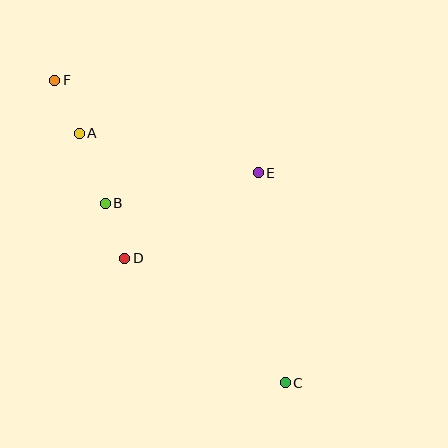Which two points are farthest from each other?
Points C and F are farthest from each other.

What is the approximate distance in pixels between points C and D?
The distance between C and D is approximately 203 pixels.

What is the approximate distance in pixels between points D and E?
The distance between D and E is approximately 158 pixels.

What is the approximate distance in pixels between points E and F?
The distance between E and F is approximately 223 pixels.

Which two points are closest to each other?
Points B and D are closest to each other.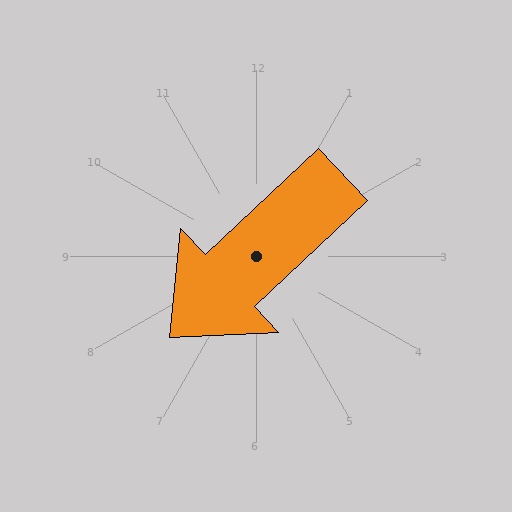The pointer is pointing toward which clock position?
Roughly 8 o'clock.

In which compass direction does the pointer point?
Southwest.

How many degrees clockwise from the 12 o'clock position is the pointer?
Approximately 227 degrees.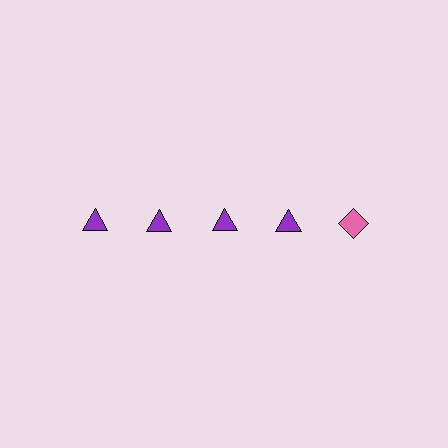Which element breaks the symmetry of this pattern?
The pink diamond in the top row, rightmost column breaks the symmetry. All other shapes are purple triangles.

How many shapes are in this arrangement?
There are 5 shapes arranged in a grid pattern.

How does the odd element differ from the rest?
It differs in both color (pink instead of purple) and shape (diamond instead of triangle).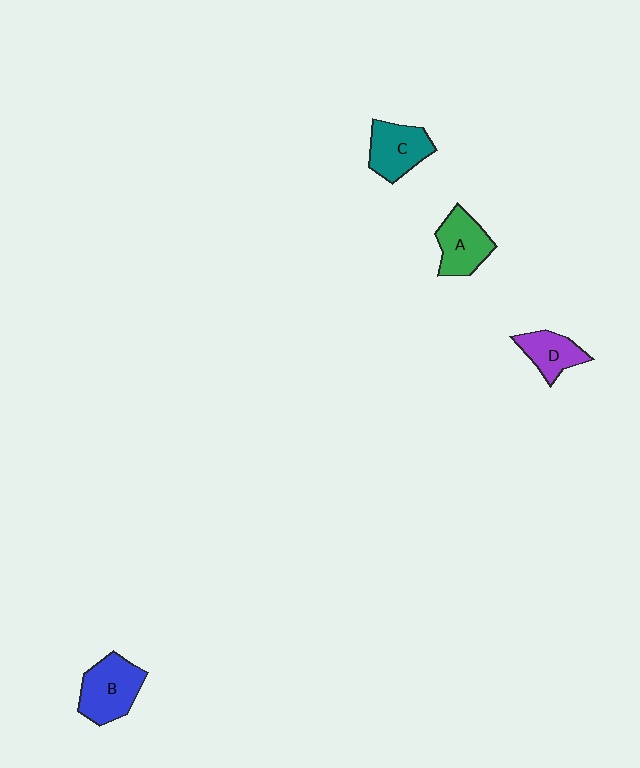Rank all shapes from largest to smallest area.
From largest to smallest: B (blue), C (teal), A (green), D (purple).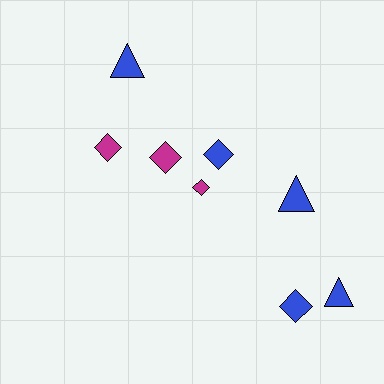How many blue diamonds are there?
There are 2 blue diamonds.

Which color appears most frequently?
Blue, with 5 objects.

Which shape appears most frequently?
Diamond, with 5 objects.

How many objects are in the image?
There are 8 objects.